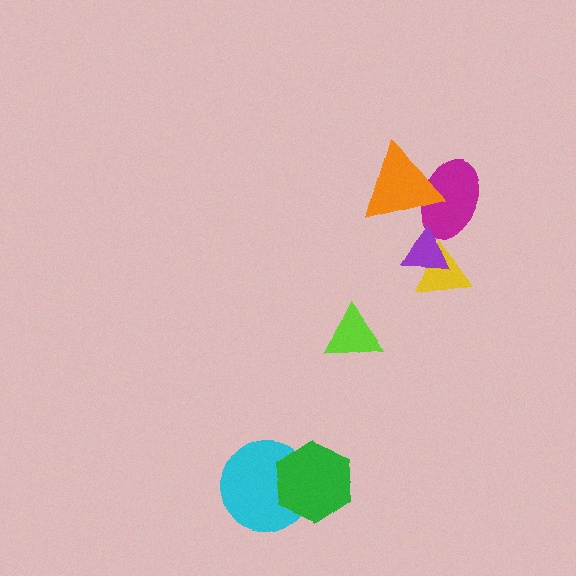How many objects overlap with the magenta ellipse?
2 objects overlap with the magenta ellipse.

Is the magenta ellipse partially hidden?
Yes, it is partially covered by another shape.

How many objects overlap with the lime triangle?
0 objects overlap with the lime triangle.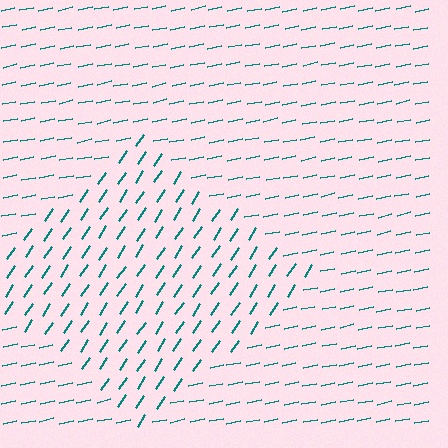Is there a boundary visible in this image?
Yes, there is a texture boundary formed by a change in line orientation.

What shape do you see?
I see a diamond.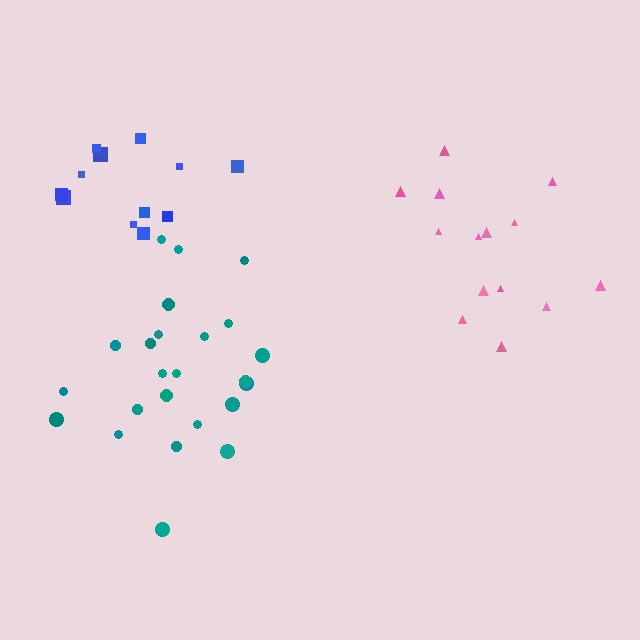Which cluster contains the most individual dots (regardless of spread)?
Teal (24).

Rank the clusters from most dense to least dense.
blue, teal, pink.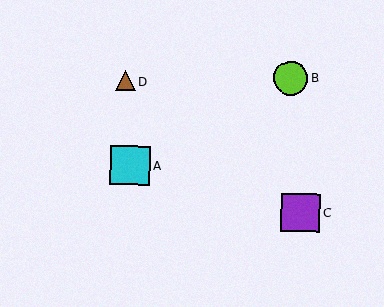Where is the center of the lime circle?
The center of the lime circle is at (291, 78).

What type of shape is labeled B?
Shape B is a lime circle.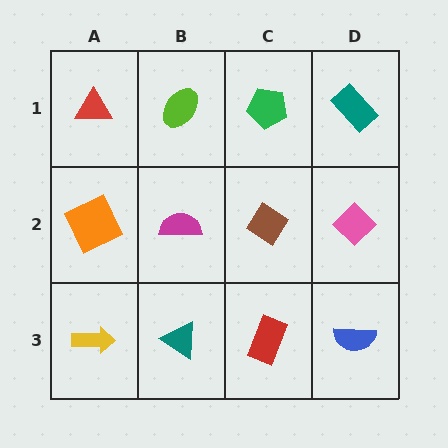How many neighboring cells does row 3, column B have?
3.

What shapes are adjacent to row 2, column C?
A green pentagon (row 1, column C), a red rectangle (row 3, column C), a magenta semicircle (row 2, column B), a pink diamond (row 2, column D).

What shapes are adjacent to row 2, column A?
A red triangle (row 1, column A), a yellow arrow (row 3, column A), a magenta semicircle (row 2, column B).